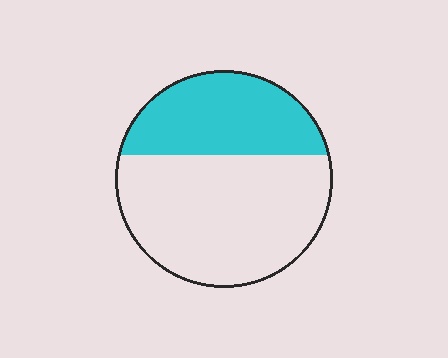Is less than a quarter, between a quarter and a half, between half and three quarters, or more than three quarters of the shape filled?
Between a quarter and a half.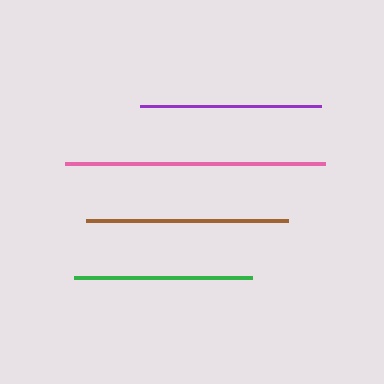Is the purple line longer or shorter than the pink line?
The pink line is longer than the purple line.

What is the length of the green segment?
The green segment is approximately 178 pixels long.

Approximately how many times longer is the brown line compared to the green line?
The brown line is approximately 1.1 times the length of the green line.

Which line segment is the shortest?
The green line is the shortest at approximately 178 pixels.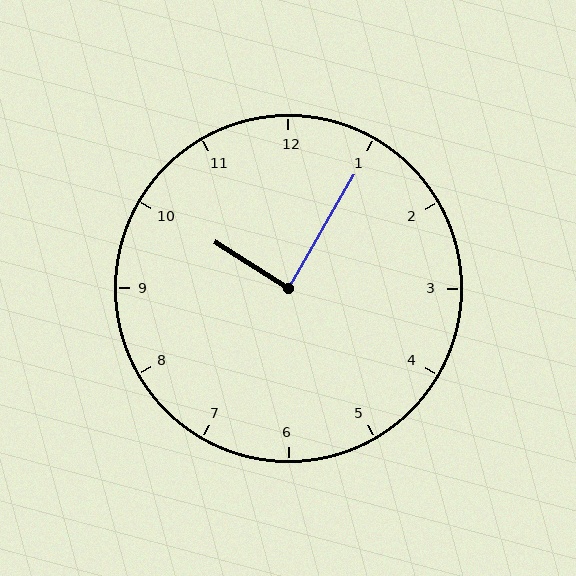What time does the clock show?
10:05.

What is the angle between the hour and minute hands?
Approximately 88 degrees.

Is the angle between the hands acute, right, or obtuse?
It is right.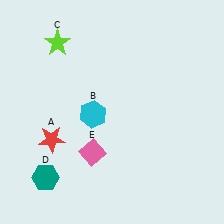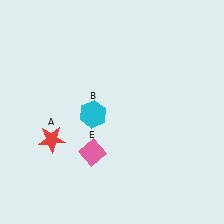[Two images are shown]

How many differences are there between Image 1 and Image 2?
There are 2 differences between the two images.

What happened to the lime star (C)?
The lime star (C) was removed in Image 2. It was in the top-left area of Image 1.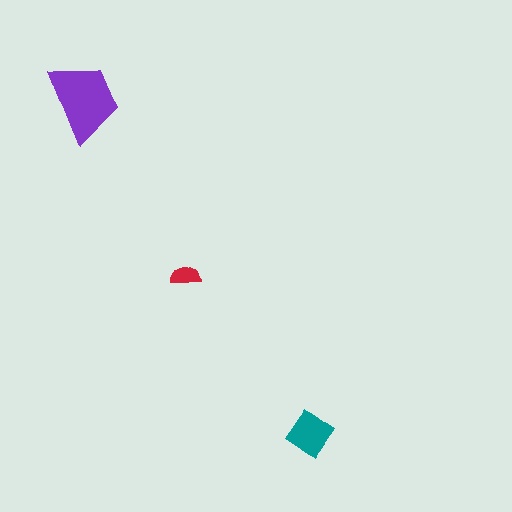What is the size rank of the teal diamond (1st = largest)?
2nd.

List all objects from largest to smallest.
The purple trapezoid, the teal diamond, the red semicircle.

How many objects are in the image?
There are 3 objects in the image.